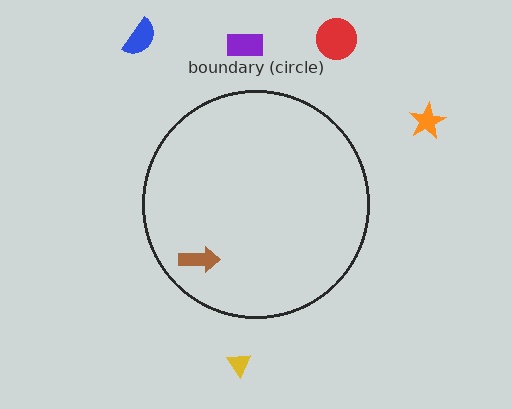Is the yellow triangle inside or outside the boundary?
Outside.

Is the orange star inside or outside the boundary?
Outside.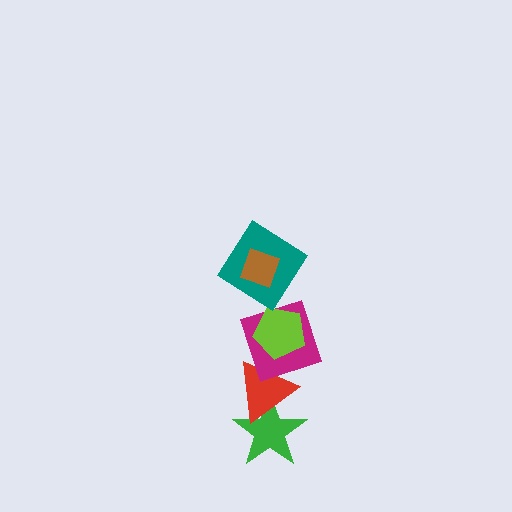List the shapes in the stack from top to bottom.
From top to bottom: the brown diamond, the teal diamond, the lime pentagon, the magenta square, the red triangle, the green star.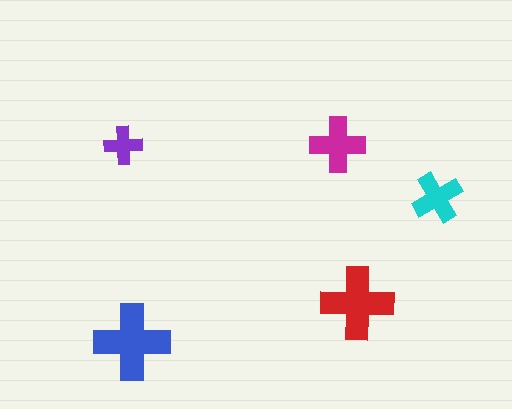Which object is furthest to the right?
The cyan cross is rightmost.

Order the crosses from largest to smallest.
the blue one, the red one, the magenta one, the cyan one, the purple one.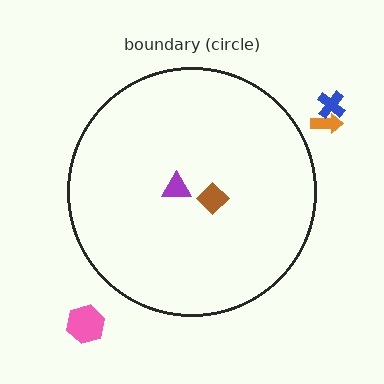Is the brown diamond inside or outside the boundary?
Inside.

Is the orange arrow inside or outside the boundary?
Outside.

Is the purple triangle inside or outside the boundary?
Inside.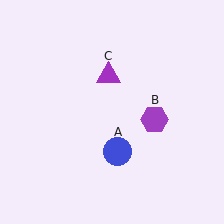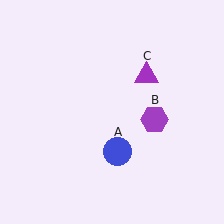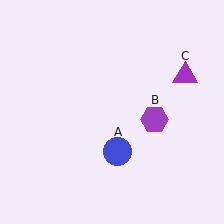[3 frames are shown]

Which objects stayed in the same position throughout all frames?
Blue circle (object A) and purple hexagon (object B) remained stationary.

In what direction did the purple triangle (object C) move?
The purple triangle (object C) moved right.